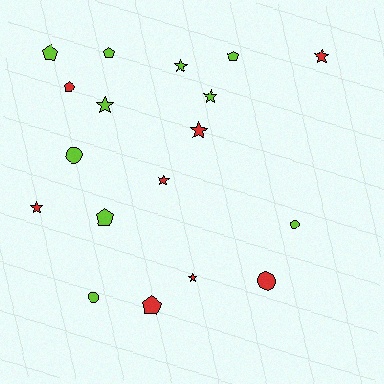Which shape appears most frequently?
Star, with 8 objects.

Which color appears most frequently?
Lime, with 10 objects.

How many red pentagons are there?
There are 2 red pentagons.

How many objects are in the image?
There are 18 objects.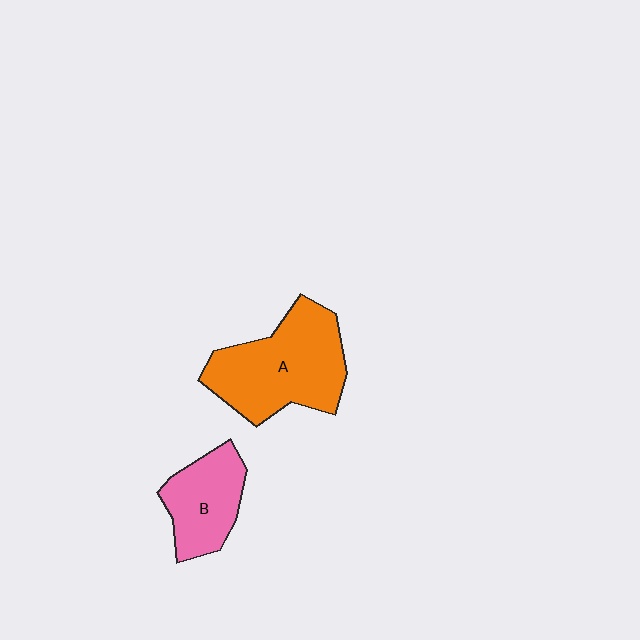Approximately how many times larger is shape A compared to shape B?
Approximately 1.7 times.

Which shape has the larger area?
Shape A (orange).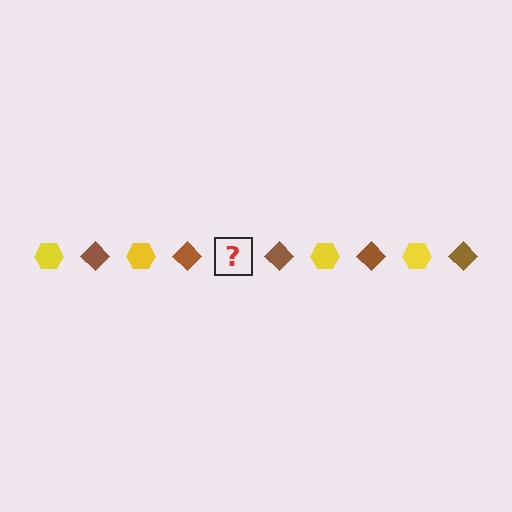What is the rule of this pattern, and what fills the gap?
The rule is that the pattern alternates between yellow hexagon and brown diamond. The gap should be filled with a yellow hexagon.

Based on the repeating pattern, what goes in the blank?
The blank should be a yellow hexagon.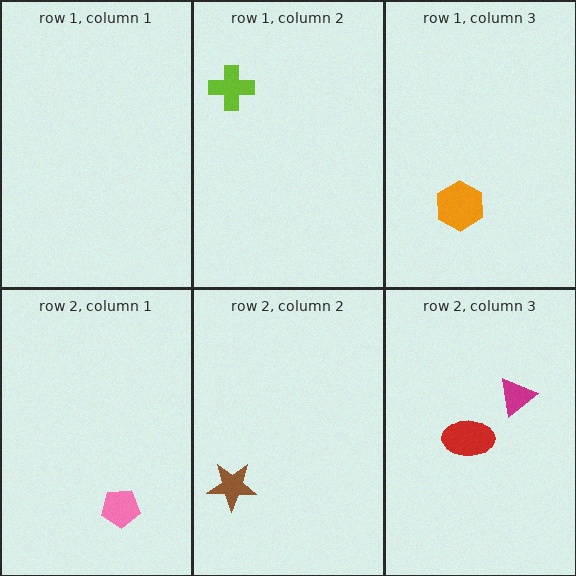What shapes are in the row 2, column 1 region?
The pink pentagon.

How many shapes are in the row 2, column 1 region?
1.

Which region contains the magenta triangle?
The row 2, column 3 region.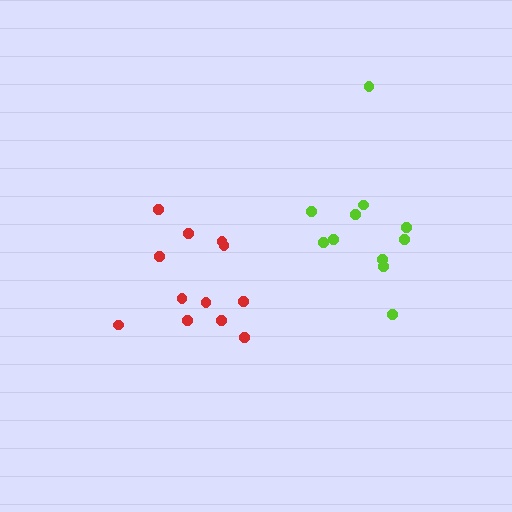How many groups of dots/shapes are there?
There are 2 groups.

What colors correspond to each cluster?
The clusters are colored: lime, red.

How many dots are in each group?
Group 1: 11 dots, Group 2: 12 dots (23 total).